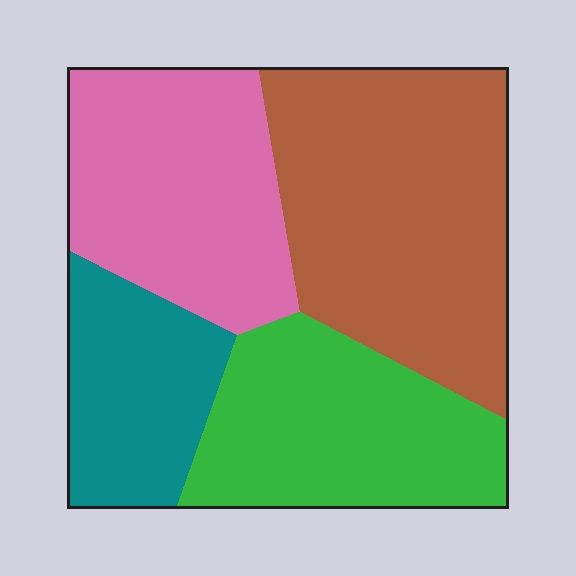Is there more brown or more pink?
Brown.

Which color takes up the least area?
Teal, at roughly 15%.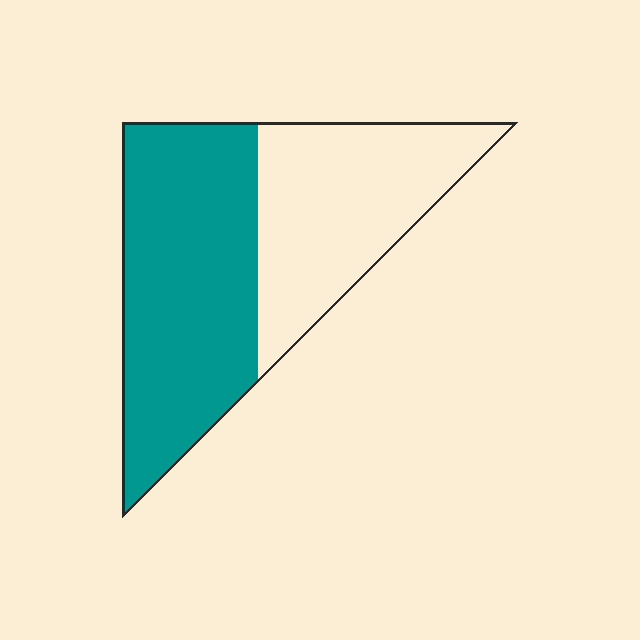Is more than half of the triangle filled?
Yes.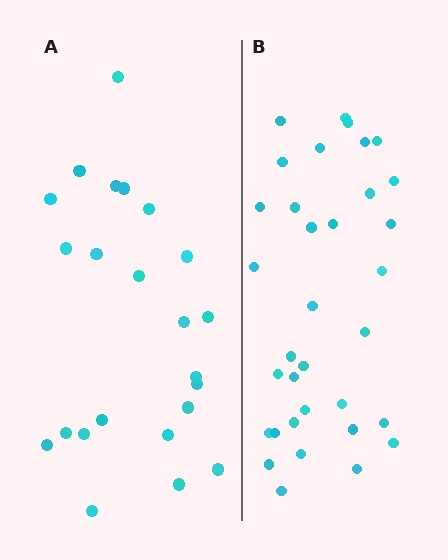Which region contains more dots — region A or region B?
Region B (the right region) has more dots.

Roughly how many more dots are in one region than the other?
Region B has roughly 12 or so more dots than region A.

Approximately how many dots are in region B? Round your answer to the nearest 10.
About 30 dots. (The exact count is 34, which rounds to 30.)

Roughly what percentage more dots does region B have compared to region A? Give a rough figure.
About 50% more.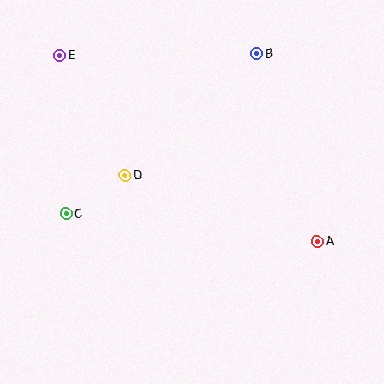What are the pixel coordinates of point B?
Point B is at (256, 54).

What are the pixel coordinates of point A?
Point A is at (318, 241).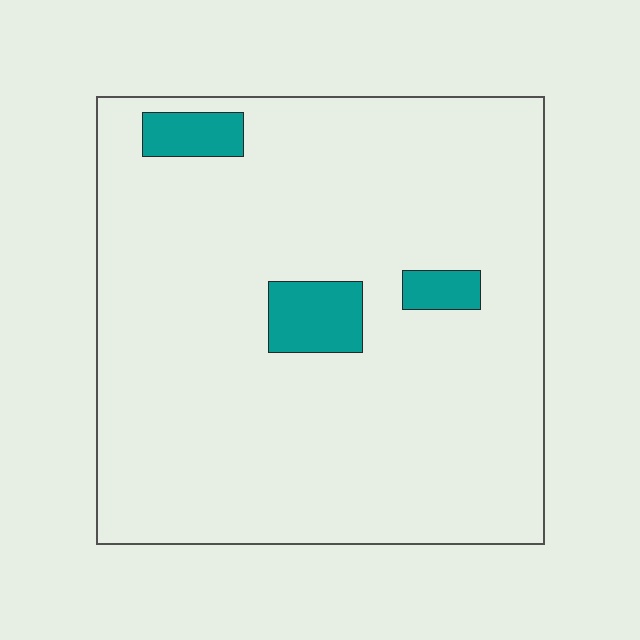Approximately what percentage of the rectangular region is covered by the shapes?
Approximately 5%.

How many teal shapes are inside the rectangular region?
3.